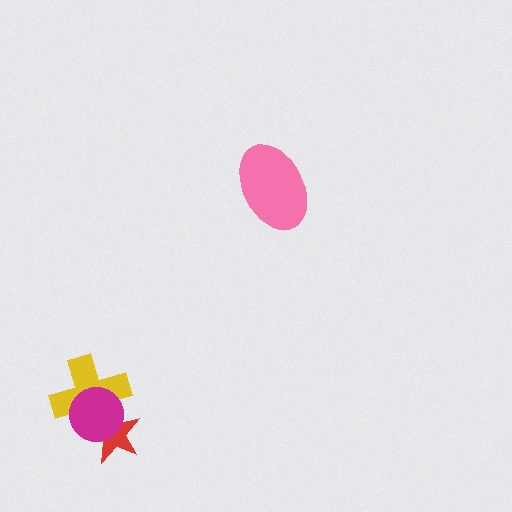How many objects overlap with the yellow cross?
2 objects overlap with the yellow cross.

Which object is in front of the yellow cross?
The magenta circle is in front of the yellow cross.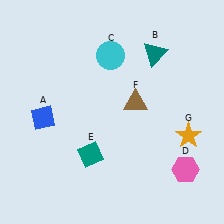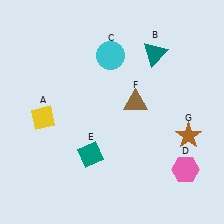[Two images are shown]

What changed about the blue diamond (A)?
In Image 1, A is blue. In Image 2, it changed to yellow.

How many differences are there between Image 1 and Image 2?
There are 2 differences between the two images.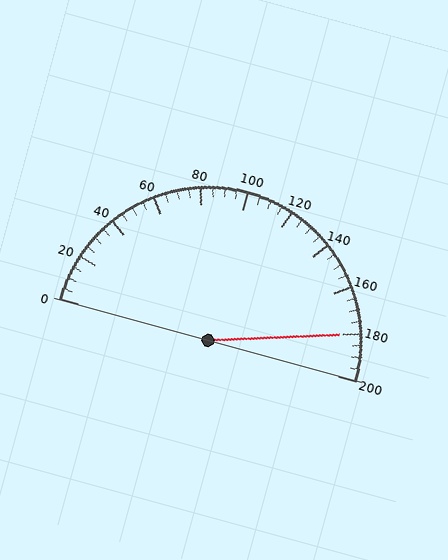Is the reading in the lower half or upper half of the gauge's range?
The reading is in the upper half of the range (0 to 200).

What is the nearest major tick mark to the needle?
The nearest major tick mark is 180.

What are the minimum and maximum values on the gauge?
The gauge ranges from 0 to 200.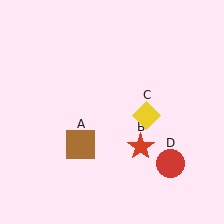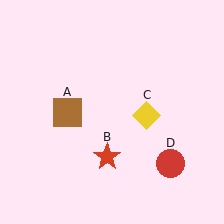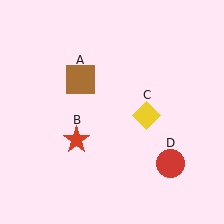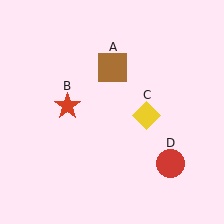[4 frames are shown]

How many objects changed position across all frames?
2 objects changed position: brown square (object A), red star (object B).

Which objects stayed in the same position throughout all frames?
Yellow diamond (object C) and red circle (object D) remained stationary.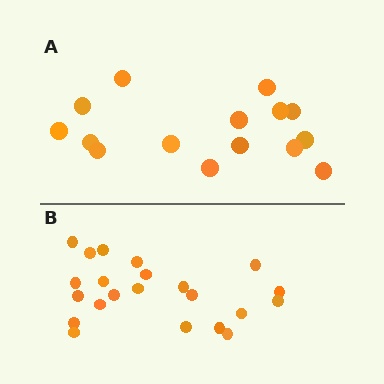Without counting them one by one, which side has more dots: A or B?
Region B (the bottom region) has more dots.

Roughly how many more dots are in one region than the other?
Region B has roughly 8 or so more dots than region A.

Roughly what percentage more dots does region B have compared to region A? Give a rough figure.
About 45% more.